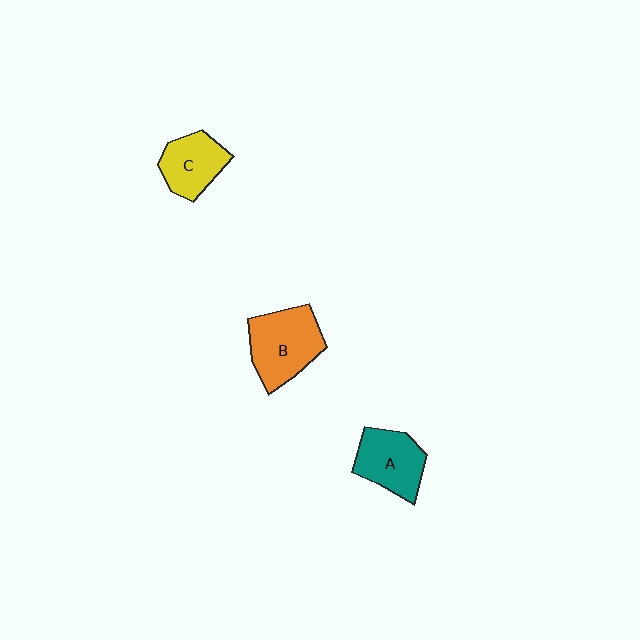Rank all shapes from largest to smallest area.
From largest to smallest: B (orange), A (teal), C (yellow).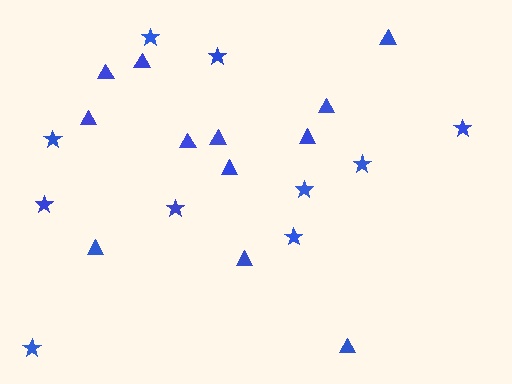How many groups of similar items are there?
There are 2 groups: one group of stars (10) and one group of triangles (12).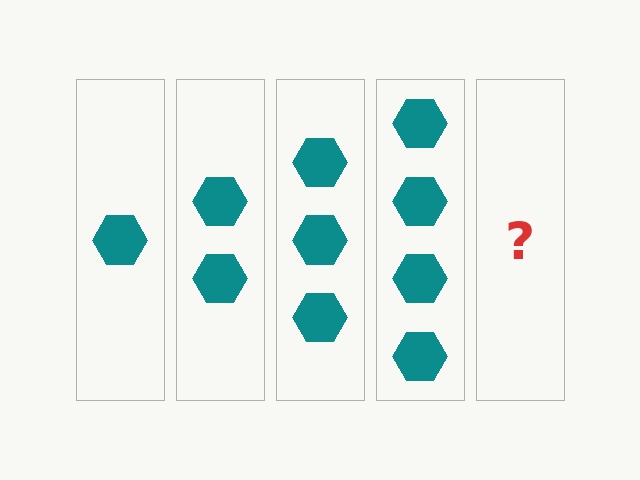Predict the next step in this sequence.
The next step is 5 hexagons.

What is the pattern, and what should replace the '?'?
The pattern is that each step adds one more hexagon. The '?' should be 5 hexagons.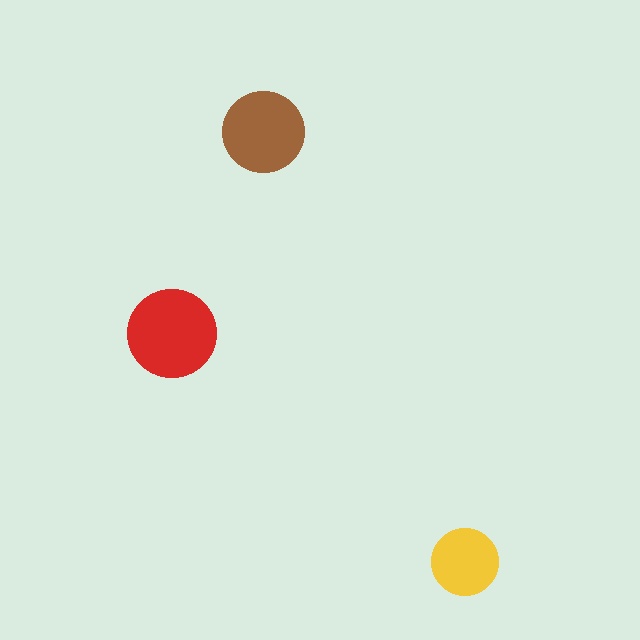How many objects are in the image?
There are 3 objects in the image.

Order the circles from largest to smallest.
the red one, the brown one, the yellow one.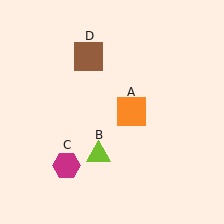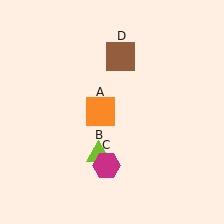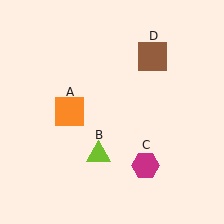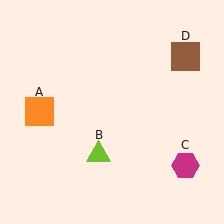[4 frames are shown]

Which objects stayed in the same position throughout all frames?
Lime triangle (object B) remained stationary.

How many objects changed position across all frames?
3 objects changed position: orange square (object A), magenta hexagon (object C), brown square (object D).